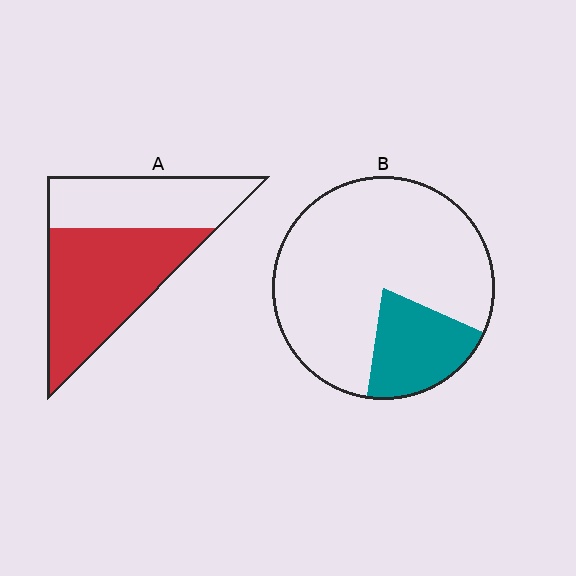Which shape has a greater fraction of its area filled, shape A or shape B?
Shape A.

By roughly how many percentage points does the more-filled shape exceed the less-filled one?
By roughly 40 percentage points (A over B).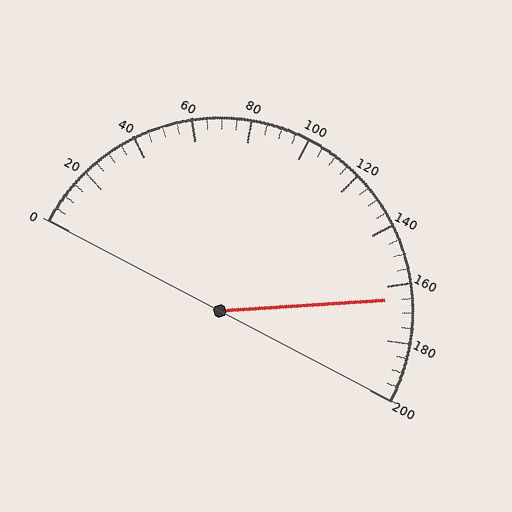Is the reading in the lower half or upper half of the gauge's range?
The reading is in the upper half of the range (0 to 200).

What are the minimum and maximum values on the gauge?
The gauge ranges from 0 to 200.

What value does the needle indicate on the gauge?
The needle indicates approximately 165.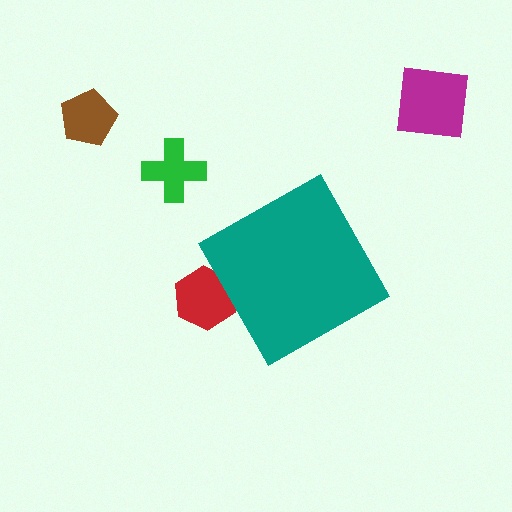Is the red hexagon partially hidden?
Yes, the red hexagon is partially hidden behind the teal diamond.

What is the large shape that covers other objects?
A teal diamond.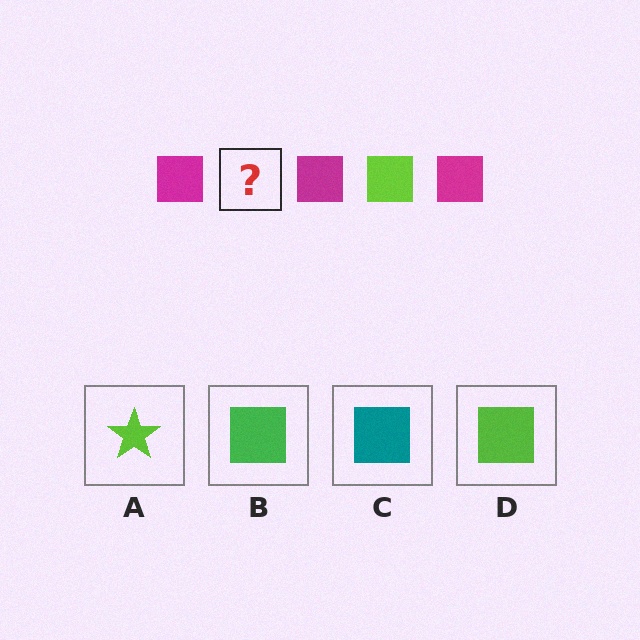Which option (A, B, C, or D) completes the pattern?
D.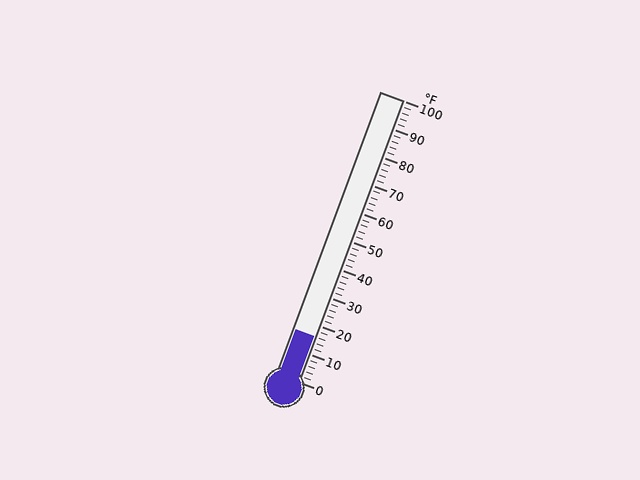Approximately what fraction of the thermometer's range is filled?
The thermometer is filled to approximately 15% of its range.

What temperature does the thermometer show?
The thermometer shows approximately 16°F.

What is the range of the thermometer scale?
The thermometer scale ranges from 0°F to 100°F.